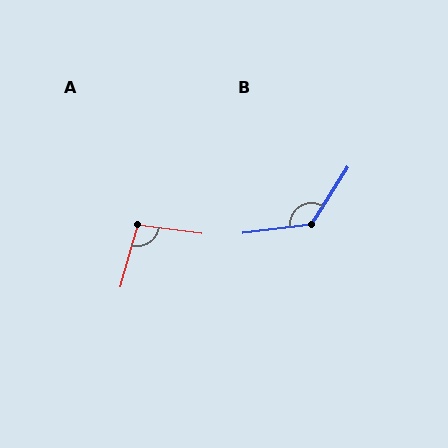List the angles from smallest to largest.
A (98°), B (129°).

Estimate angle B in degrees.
Approximately 129 degrees.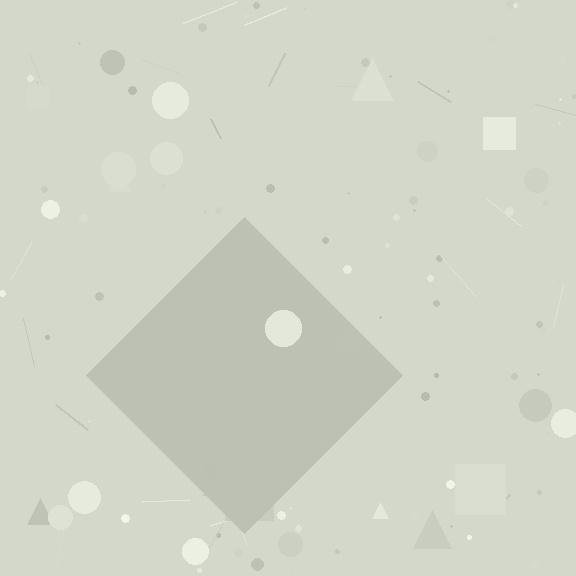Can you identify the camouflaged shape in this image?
The camouflaged shape is a diamond.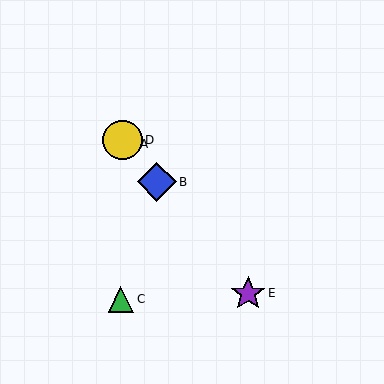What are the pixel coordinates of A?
Object A is at (126, 144).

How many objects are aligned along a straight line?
4 objects (A, B, D, E) are aligned along a straight line.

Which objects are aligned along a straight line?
Objects A, B, D, E are aligned along a straight line.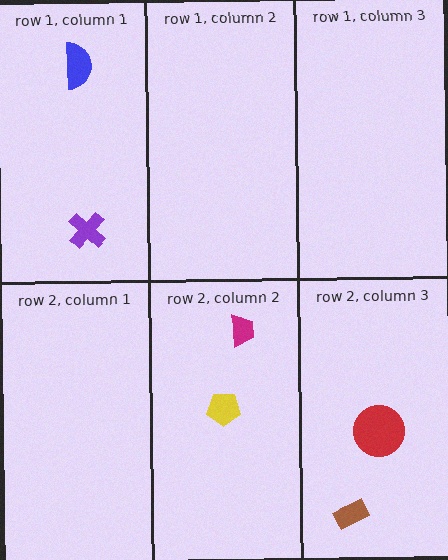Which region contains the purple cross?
The row 1, column 1 region.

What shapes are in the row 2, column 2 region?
The magenta trapezoid, the yellow pentagon.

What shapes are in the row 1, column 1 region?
The purple cross, the blue semicircle.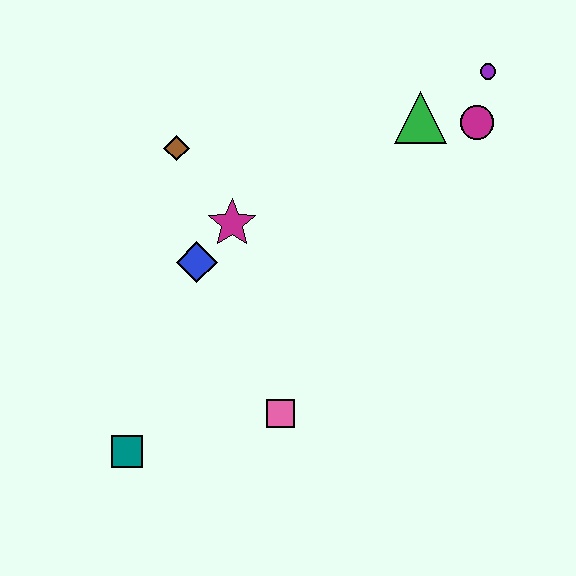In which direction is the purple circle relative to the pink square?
The purple circle is above the pink square.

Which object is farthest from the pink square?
The purple circle is farthest from the pink square.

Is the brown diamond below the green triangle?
Yes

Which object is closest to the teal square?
The pink square is closest to the teal square.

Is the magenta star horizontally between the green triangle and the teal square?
Yes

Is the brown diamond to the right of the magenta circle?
No